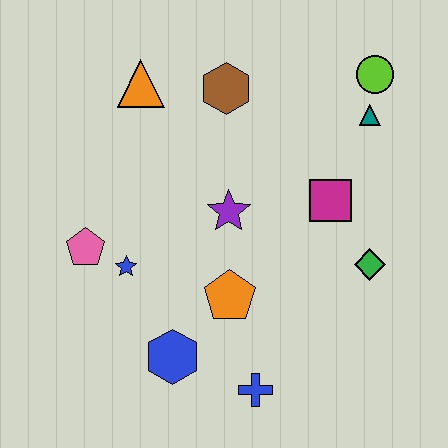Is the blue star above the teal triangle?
No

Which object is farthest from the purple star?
The lime circle is farthest from the purple star.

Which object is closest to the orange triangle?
The brown hexagon is closest to the orange triangle.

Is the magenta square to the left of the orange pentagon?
No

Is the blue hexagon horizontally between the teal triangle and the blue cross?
No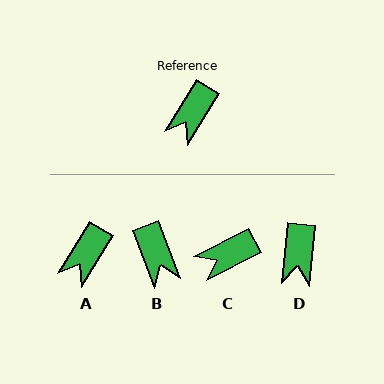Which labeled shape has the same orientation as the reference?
A.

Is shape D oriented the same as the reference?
No, it is off by about 26 degrees.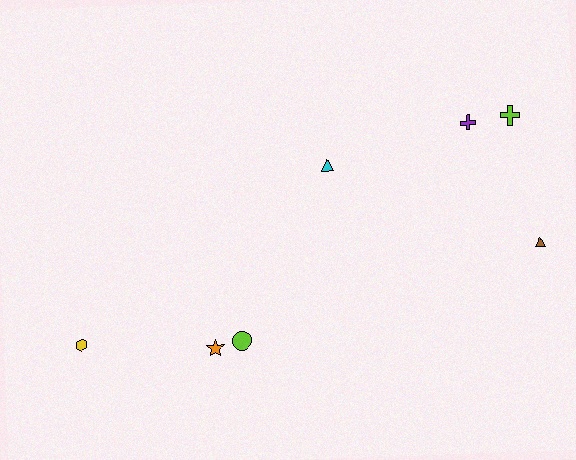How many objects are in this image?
There are 7 objects.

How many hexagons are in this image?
There is 1 hexagon.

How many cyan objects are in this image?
There is 1 cyan object.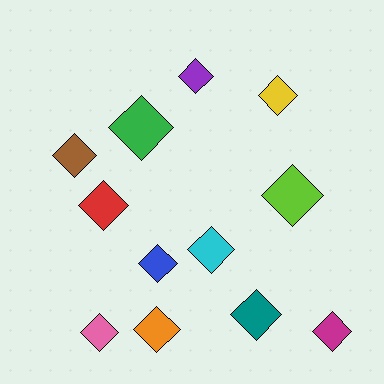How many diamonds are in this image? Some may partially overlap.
There are 12 diamonds.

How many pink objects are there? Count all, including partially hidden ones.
There is 1 pink object.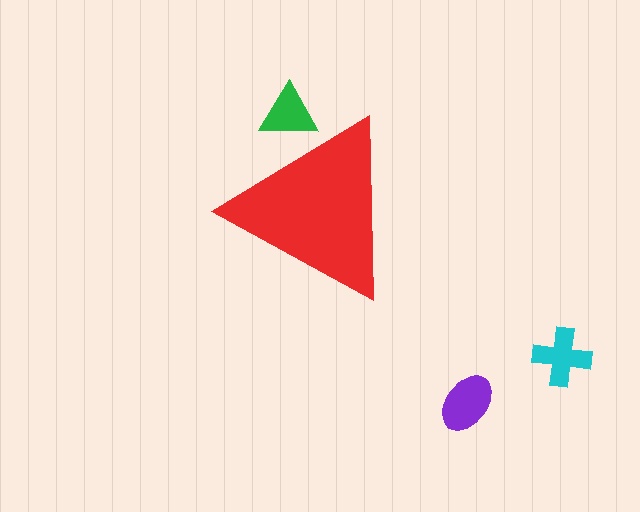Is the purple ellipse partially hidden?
No, the purple ellipse is fully visible.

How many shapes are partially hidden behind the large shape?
1 shape is partially hidden.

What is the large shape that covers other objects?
A red triangle.